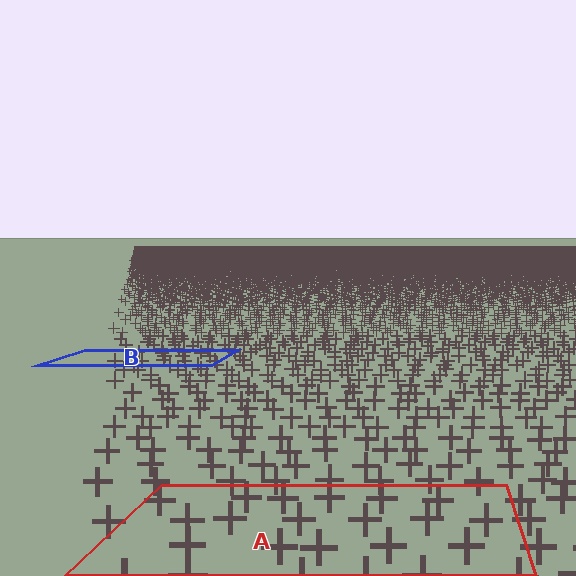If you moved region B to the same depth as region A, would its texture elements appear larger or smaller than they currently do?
They would appear larger. At a closer depth, the same texture elements are projected at a bigger on-screen size.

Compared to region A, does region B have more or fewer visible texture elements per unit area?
Region B has more texture elements per unit area — they are packed more densely because it is farther away.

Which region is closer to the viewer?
Region A is closer. The texture elements there are larger and more spread out.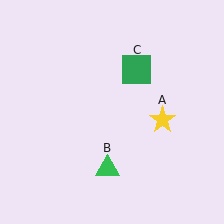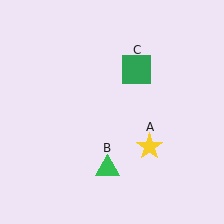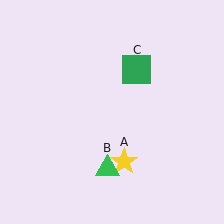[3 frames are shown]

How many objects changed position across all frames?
1 object changed position: yellow star (object A).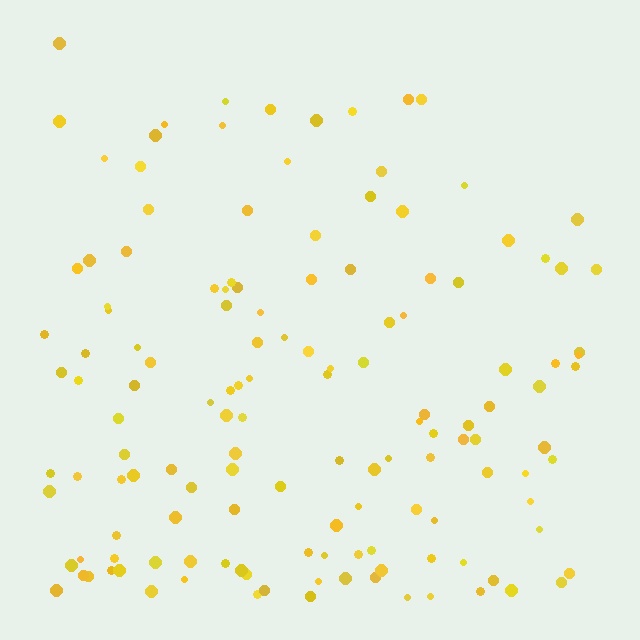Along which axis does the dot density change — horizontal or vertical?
Vertical.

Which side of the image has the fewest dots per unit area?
The top.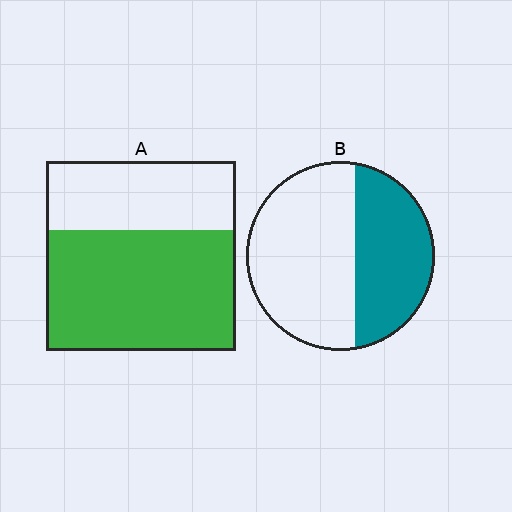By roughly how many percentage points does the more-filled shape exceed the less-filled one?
By roughly 25 percentage points (A over B).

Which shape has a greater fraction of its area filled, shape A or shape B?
Shape A.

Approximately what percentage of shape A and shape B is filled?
A is approximately 65% and B is approximately 40%.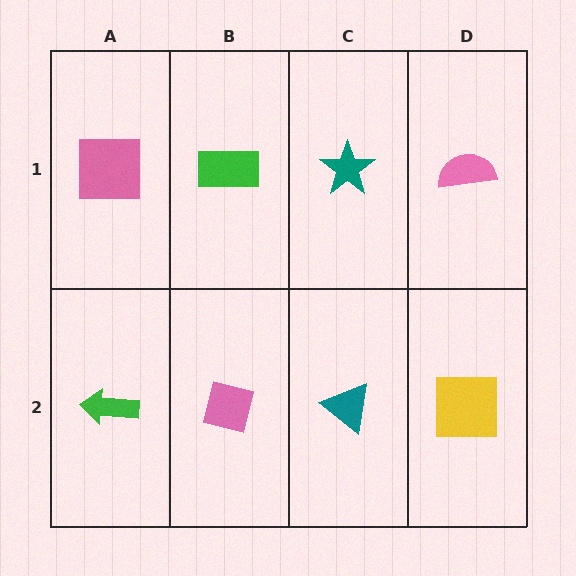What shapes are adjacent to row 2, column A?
A pink square (row 1, column A), a pink square (row 2, column B).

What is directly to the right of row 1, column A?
A green rectangle.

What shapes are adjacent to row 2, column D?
A pink semicircle (row 1, column D), a teal triangle (row 2, column C).